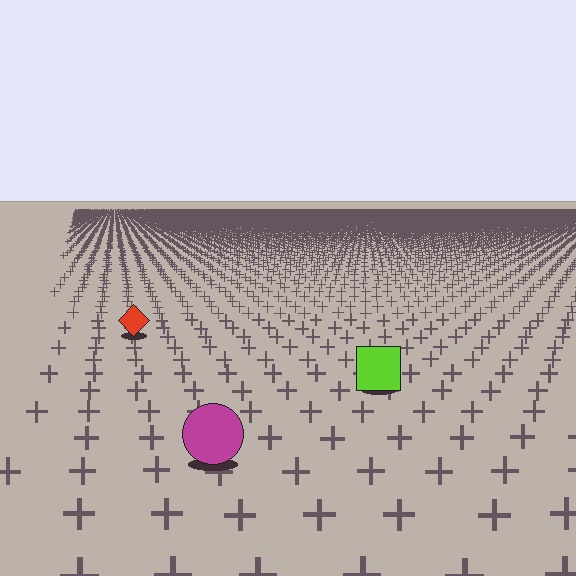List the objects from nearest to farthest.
From nearest to farthest: the magenta circle, the lime square, the red diamond.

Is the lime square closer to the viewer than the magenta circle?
No. The magenta circle is closer — you can tell from the texture gradient: the ground texture is coarser near it.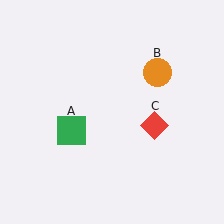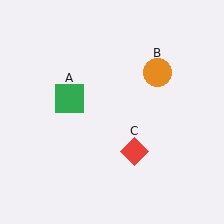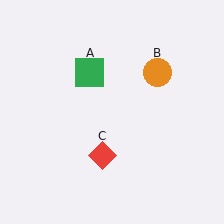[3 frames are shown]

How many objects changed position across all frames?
2 objects changed position: green square (object A), red diamond (object C).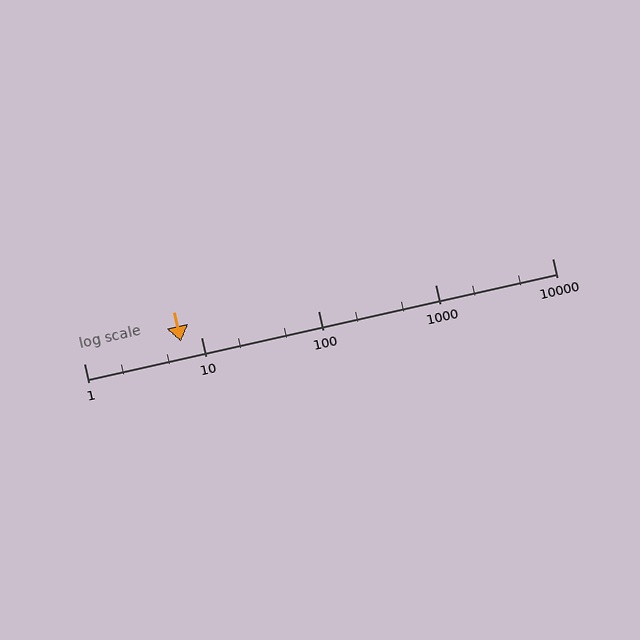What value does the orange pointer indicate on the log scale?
The pointer indicates approximately 6.7.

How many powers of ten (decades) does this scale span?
The scale spans 4 decades, from 1 to 10000.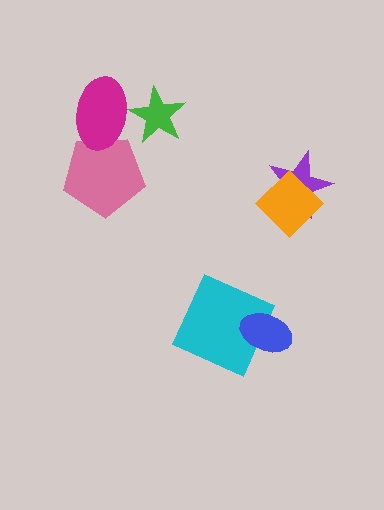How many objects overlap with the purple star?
1 object overlaps with the purple star.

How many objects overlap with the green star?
1 object overlaps with the green star.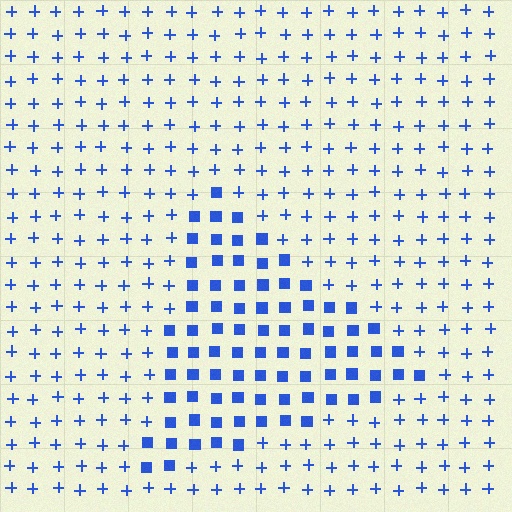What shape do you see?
I see a triangle.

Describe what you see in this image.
The image is filled with small blue elements arranged in a uniform grid. A triangle-shaped region contains squares, while the surrounding area contains plus signs. The boundary is defined purely by the change in element shape.